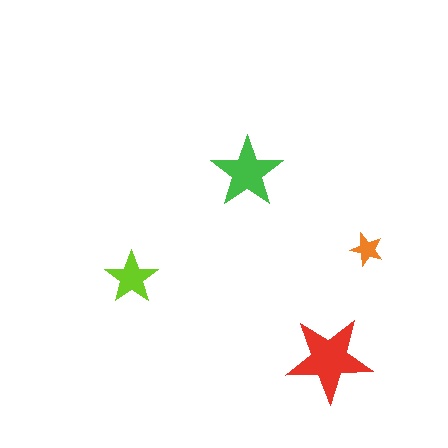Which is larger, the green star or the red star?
The red one.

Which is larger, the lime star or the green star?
The green one.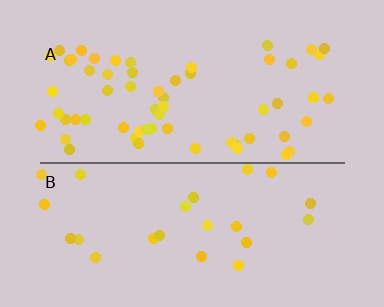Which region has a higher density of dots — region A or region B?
A (the top).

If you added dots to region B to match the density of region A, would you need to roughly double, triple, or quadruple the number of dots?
Approximately double.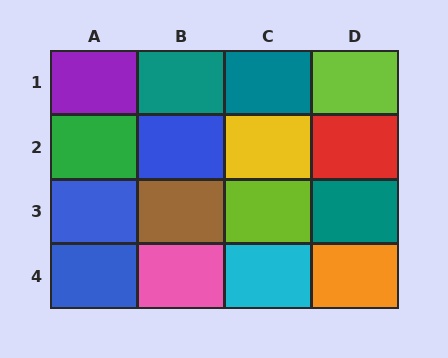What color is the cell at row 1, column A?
Purple.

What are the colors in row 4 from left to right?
Blue, pink, cyan, orange.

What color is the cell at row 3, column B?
Brown.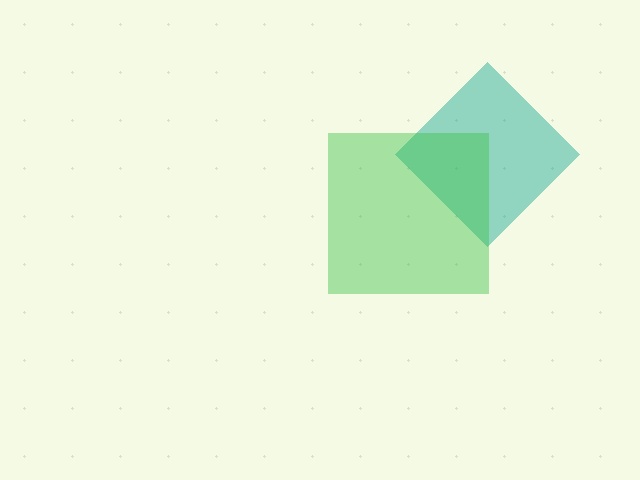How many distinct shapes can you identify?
There are 2 distinct shapes: a teal diamond, a green square.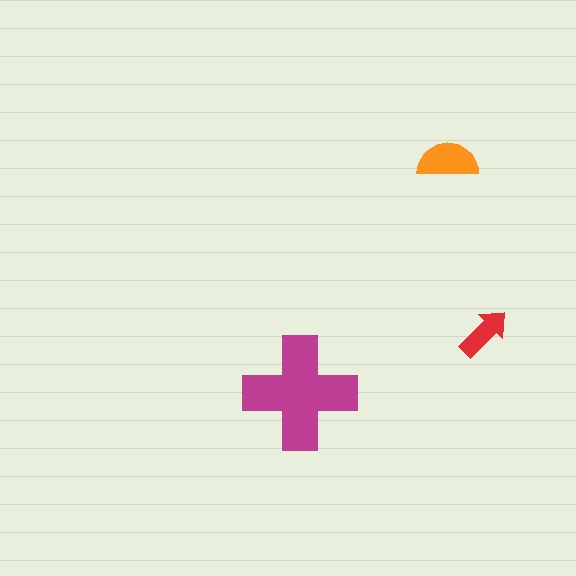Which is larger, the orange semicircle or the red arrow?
The orange semicircle.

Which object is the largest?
The magenta cross.